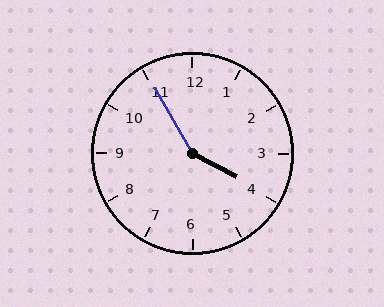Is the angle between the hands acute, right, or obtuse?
It is obtuse.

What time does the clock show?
3:55.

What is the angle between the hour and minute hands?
Approximately 148 degrees.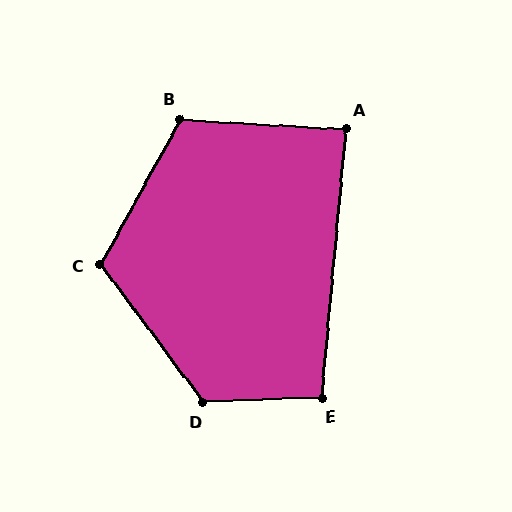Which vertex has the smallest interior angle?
A, at approximately 88 degrees.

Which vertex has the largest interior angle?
D, at approximately 124 degrees.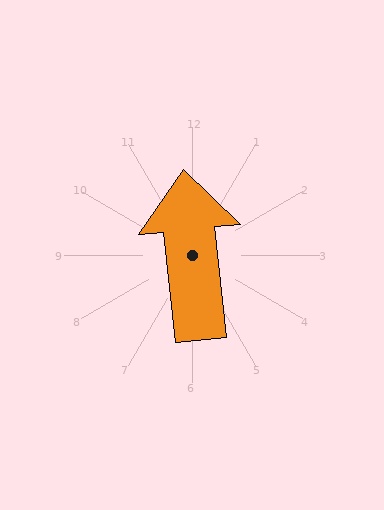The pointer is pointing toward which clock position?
Roughly 12 o'clock.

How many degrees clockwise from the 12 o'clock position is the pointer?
Approximately 354 degrees.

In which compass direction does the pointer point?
North.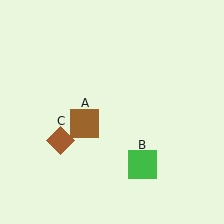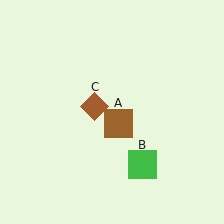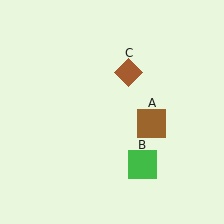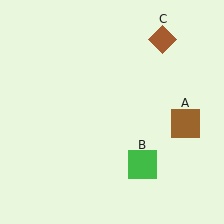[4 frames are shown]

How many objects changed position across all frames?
2 objects changed position: brown square (object A), brown diamond (object C).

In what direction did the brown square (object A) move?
The brown square (object A) moved right.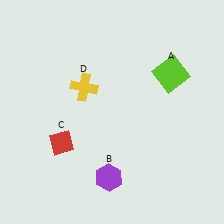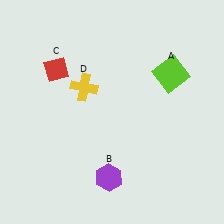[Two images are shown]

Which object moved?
The red diamond (C) moved up.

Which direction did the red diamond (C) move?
The red diamond (C) moved up.